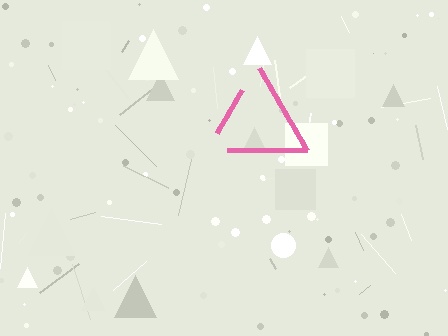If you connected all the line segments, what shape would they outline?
They would outline a triangle.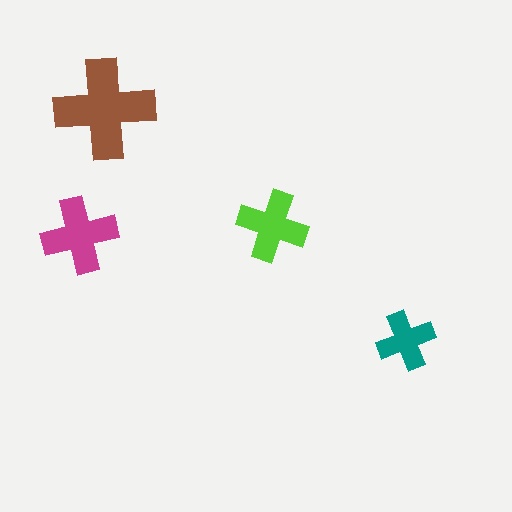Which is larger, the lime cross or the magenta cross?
The magenta one.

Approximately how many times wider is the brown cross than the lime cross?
About 1.5 times wider.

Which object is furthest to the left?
The magenta cross is leftmost.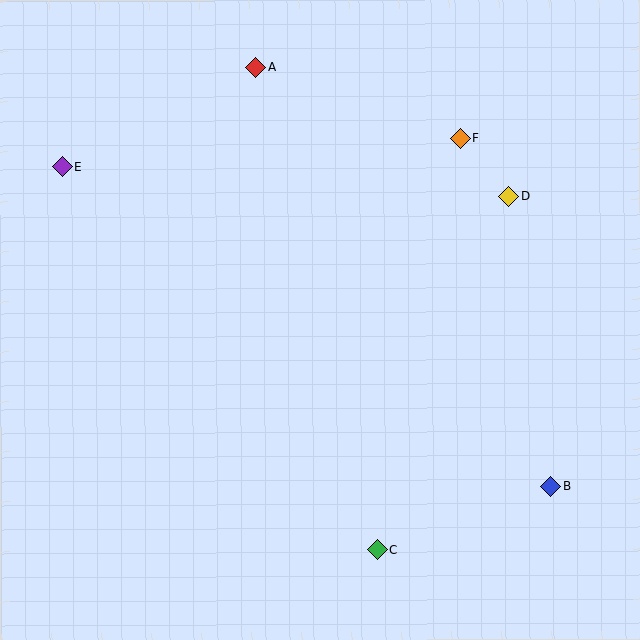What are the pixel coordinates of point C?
Point C is at (377, 550).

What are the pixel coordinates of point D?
Point D is at (509, 196).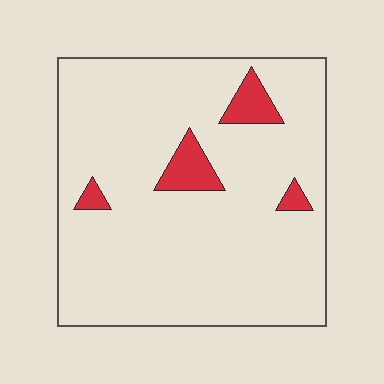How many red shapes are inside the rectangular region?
4.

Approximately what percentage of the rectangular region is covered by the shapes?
Approximately 10%.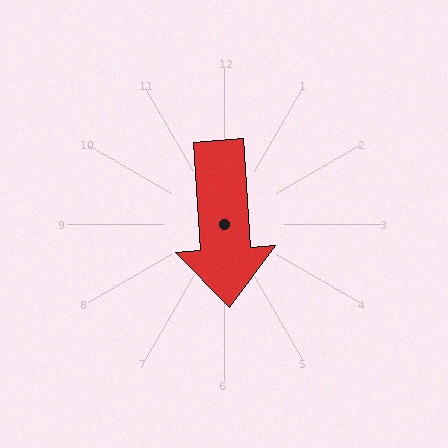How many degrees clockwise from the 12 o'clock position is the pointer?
Approximately 176 degrees.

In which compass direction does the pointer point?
South.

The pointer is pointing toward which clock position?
Roughly 6 o'clock.